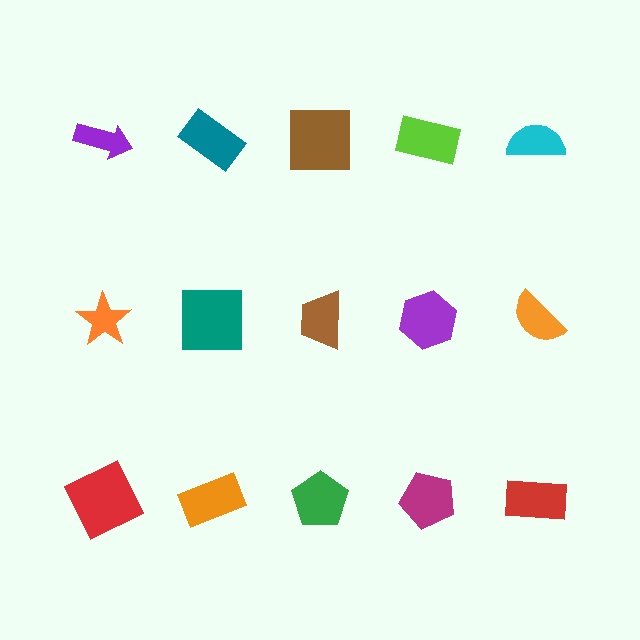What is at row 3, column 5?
A red rectangle.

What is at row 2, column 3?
A brown trapezoid.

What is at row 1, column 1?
A purple arrow.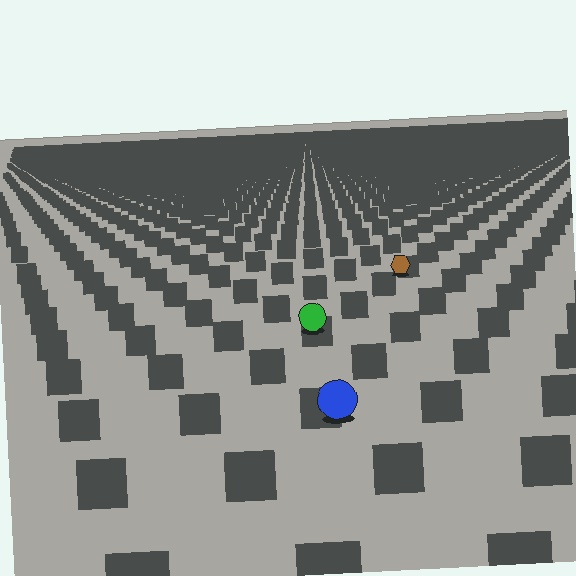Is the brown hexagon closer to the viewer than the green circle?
No. The green circle is closer — you can tell from the texture gradient: the ground texture is coarser near it.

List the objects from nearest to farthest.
From nearest to farthest: the blue circle, the green circle, the brown hexagon.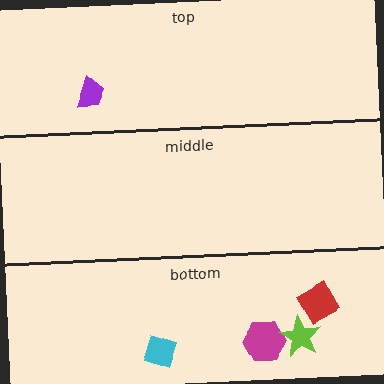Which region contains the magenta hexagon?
The bottom region.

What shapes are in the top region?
The purple trapezoid.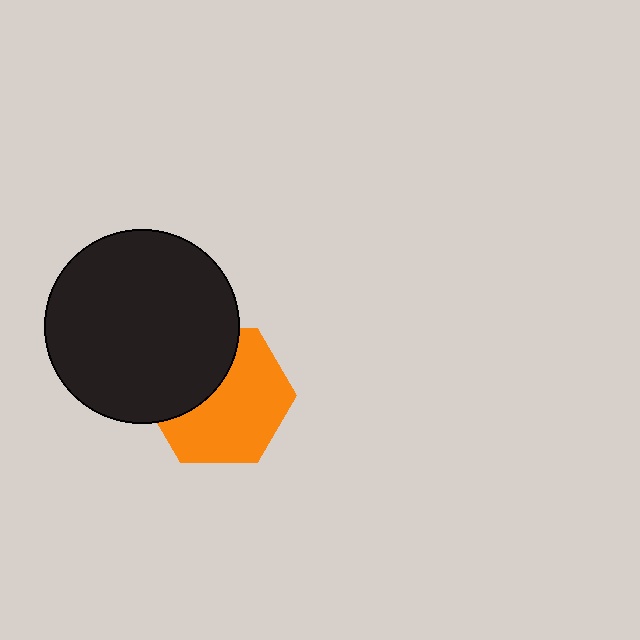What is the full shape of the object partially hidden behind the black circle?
The partially hidden object is an orange hexagon.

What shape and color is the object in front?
The object in front is a black circle.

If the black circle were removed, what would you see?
You would see the complete orange hexagon.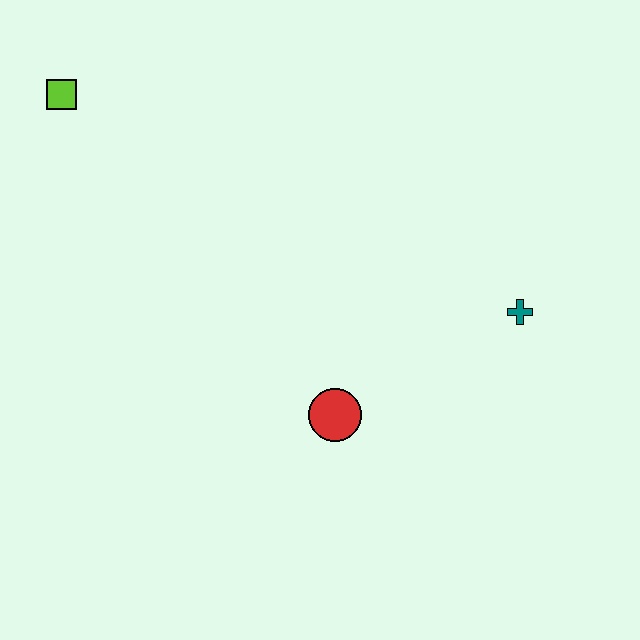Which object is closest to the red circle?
The teal cross is closest to the red circle.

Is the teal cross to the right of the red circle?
Yes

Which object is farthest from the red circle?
The lime square is farthest from the red circle.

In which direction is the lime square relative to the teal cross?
The lime square is to the left of the teal cross.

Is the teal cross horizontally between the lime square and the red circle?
No